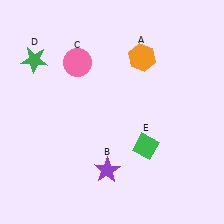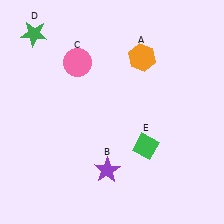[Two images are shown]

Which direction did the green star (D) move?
The green star (D) moved up.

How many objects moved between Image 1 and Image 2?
1 object moved between the two images.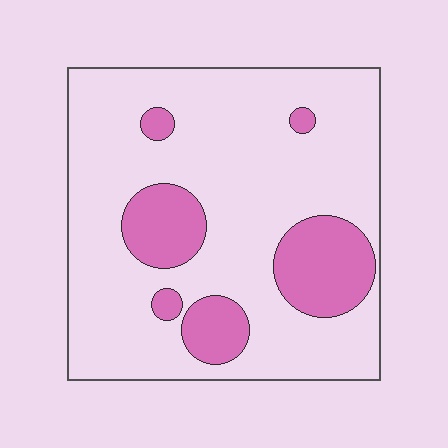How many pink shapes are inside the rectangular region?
6.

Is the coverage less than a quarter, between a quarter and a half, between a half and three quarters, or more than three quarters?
Less than a quarter.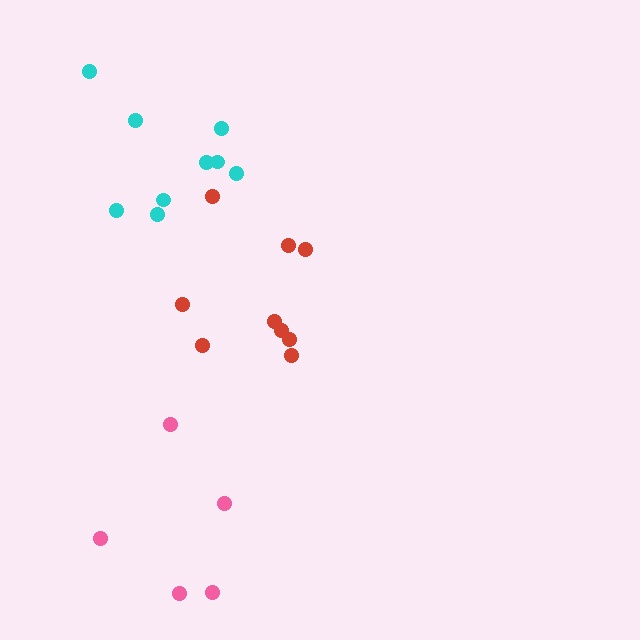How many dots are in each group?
Group 1: 9 dots, Group 2: 5 dots, Group 3: 9 dots (23 total).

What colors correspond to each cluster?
The clusters are colored: cyan, pink, red.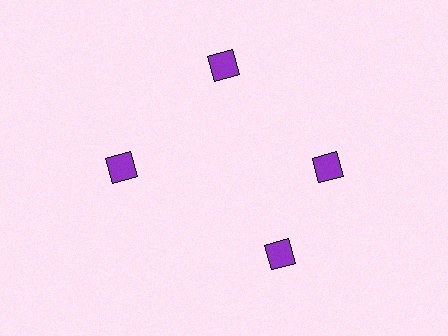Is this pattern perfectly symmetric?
No. The 4 purple squares are arranged in a ring, but one element near the 6 o'clock position is rotated out of alignment along the ring, breaking the 4-fold rotational symmetry.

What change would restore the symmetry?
The symmetry would be restored by rotating it back into even spacing with its neighbors so that all 4 squares sit at equal angles and equal distance from the center.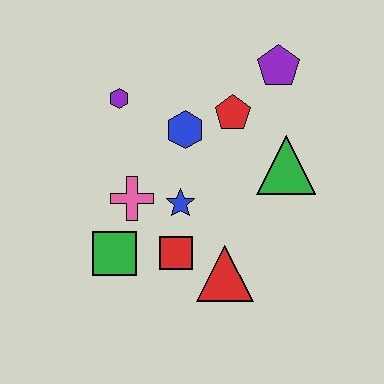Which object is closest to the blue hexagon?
The red pentagon is closest to the blue hexagon.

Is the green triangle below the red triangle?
No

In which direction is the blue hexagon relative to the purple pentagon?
The blue hexagon is to the left of the purple pentagon.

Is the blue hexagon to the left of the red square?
No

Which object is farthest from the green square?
The purple pentagon is farthest from the green square.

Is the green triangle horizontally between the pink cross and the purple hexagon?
No